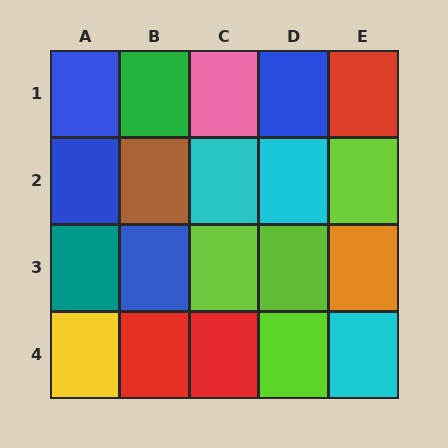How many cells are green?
1 cell is green.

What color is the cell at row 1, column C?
Pink.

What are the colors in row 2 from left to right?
Blue, brown, cyan, cyan, lime.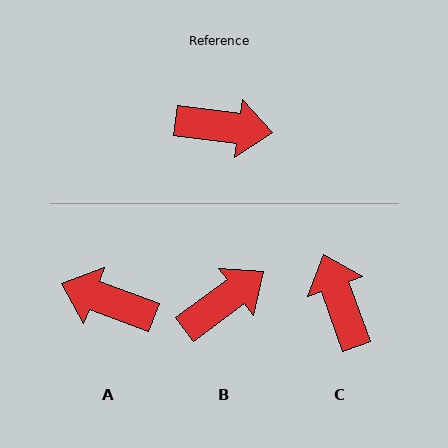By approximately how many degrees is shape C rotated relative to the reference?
Approximately 117 degrees counter-clockwise.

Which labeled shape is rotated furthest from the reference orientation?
A, about 167 degrees away.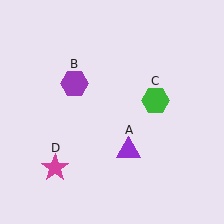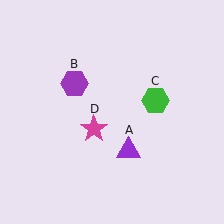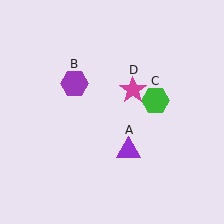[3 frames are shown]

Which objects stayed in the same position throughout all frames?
Purple triangle (object A) and purple hexagon (object B) and green hexagon (object C) remained stationary.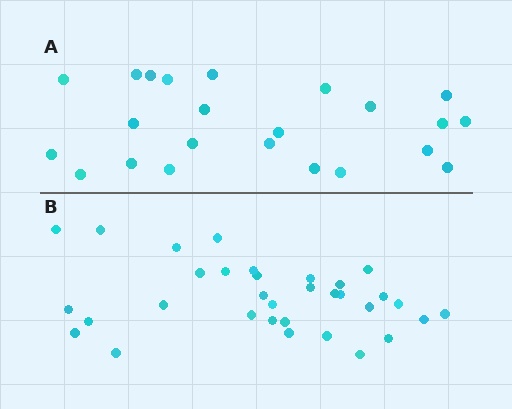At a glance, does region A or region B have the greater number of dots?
Region B (the bottom region) has more dots.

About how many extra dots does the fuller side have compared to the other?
Region B has roughly 10 or so more dots than region A.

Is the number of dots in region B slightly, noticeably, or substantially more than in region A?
Region B has noticeably more, but not dramatically so. The ratio is roughly 1.4 to 1.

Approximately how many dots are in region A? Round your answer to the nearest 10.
About 20 dots. (The exact count is 23, which rounds to 20.)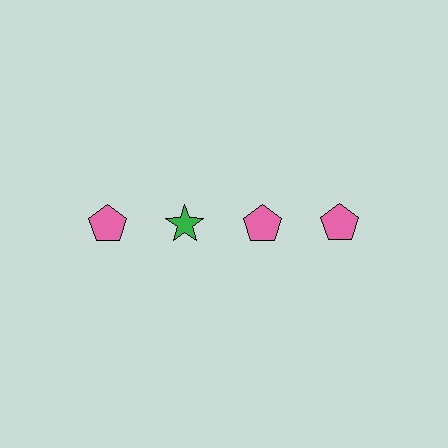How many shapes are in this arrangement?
There are 4 shapes arranged in a grid pattern.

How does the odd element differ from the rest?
It differs in both color (green instead of pink) and shape (star instead of pentagon).